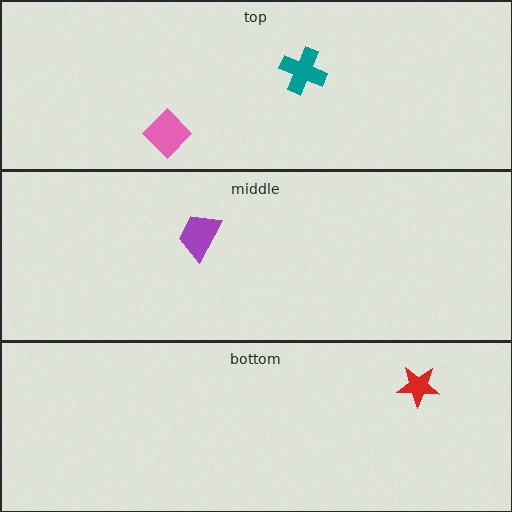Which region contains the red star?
The bottom region.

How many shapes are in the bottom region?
1.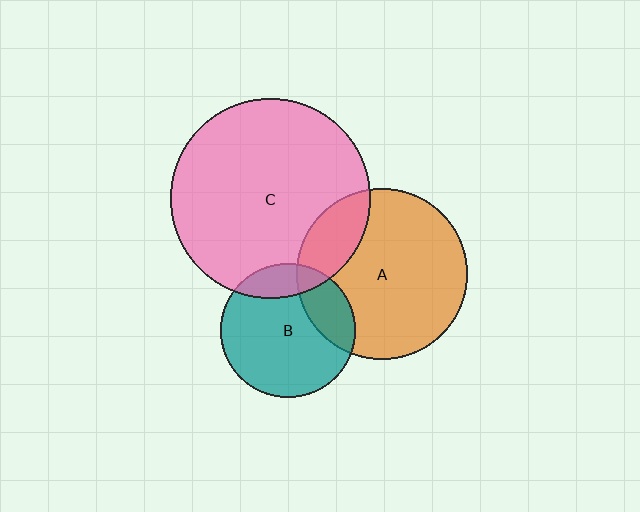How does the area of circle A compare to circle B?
Approximately 1.6 times.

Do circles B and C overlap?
Yes.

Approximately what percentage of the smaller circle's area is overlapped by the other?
Approximately 15%.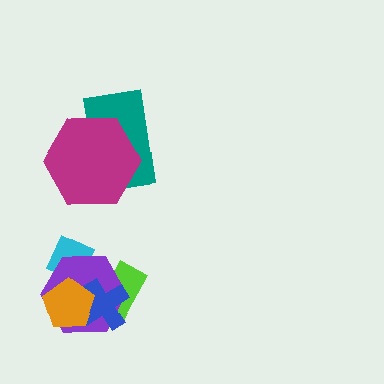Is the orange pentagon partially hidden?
No, no other shape covers it.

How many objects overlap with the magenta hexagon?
1 object overlaps with the magenta hexagon.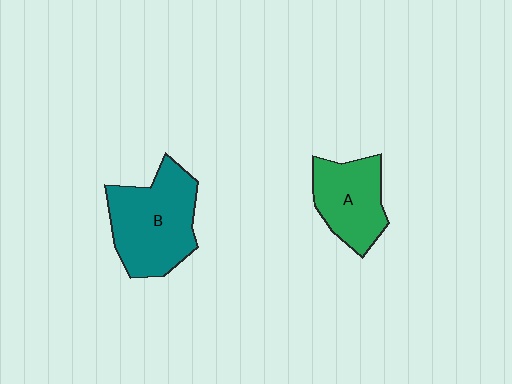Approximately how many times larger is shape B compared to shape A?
Approximately 1.4 times.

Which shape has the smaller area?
Shape A (green).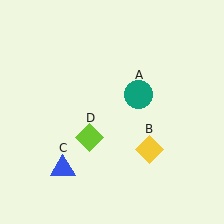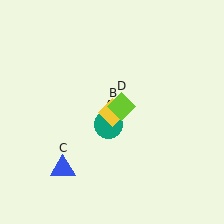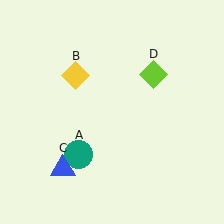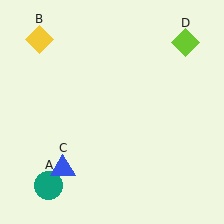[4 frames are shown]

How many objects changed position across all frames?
3 objects changed position: teal circle (object A), yellow diamond (object B), lime diamond (object D).